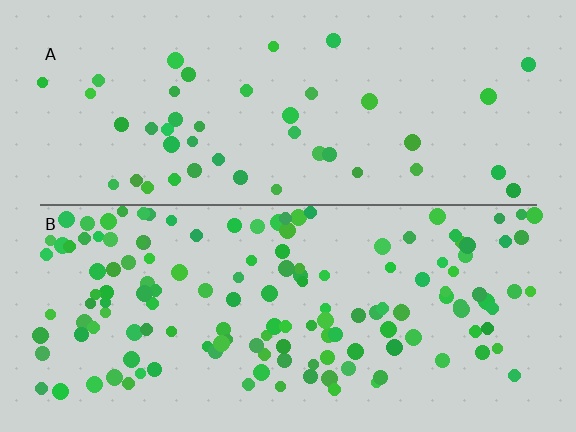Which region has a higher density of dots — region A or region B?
B (the bottom).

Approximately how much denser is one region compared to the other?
Approximately 3.2× — region B over region A.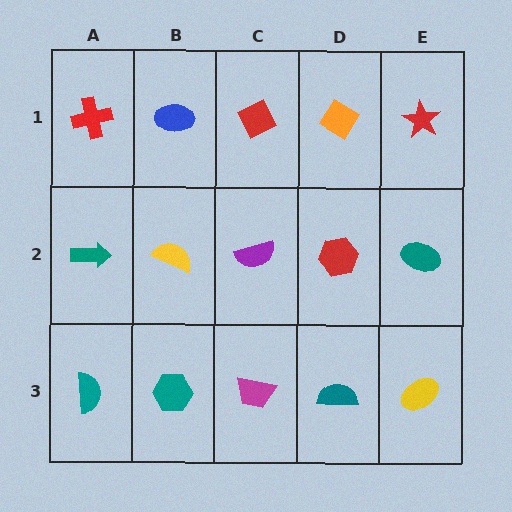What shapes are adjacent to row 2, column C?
A red diamond (row 1, column C), a magenta trapezoid (row 3, column C), a yellow semicircle (row 2, column B), a red hexagon (row 2, column D).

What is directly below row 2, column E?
A yellow ellipse.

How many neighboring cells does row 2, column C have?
4.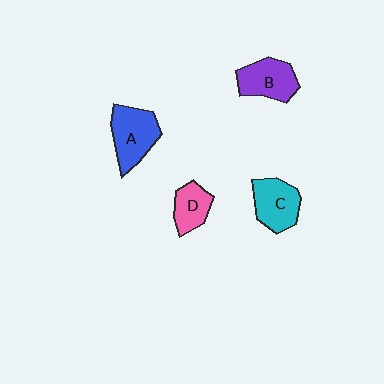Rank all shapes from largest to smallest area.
From largest to smallest: A (blue), B (purple), C (cyan), D (pink).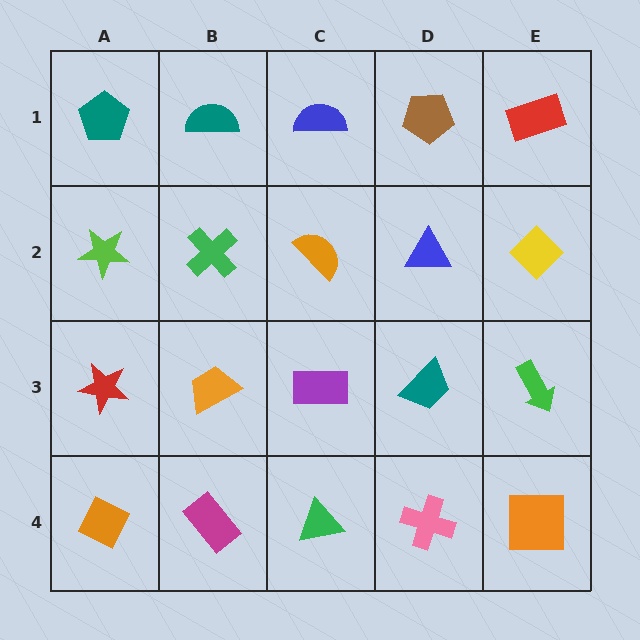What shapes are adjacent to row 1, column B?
A green cross (row 2, column B), a teal pentagon (row 1, column A), a blue semicircle (row 1, column C).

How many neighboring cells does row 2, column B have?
4.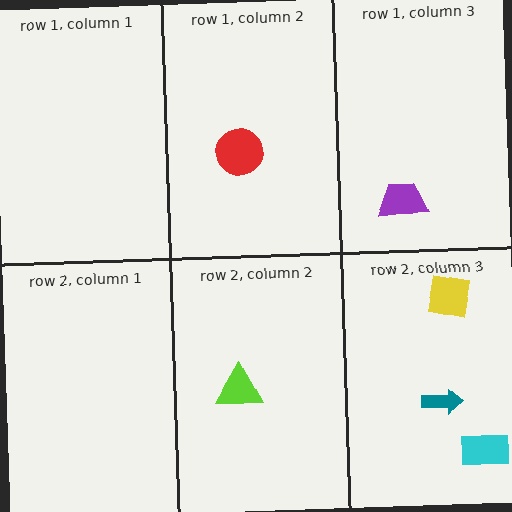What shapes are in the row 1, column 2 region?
The red circle.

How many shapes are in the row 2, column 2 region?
1.